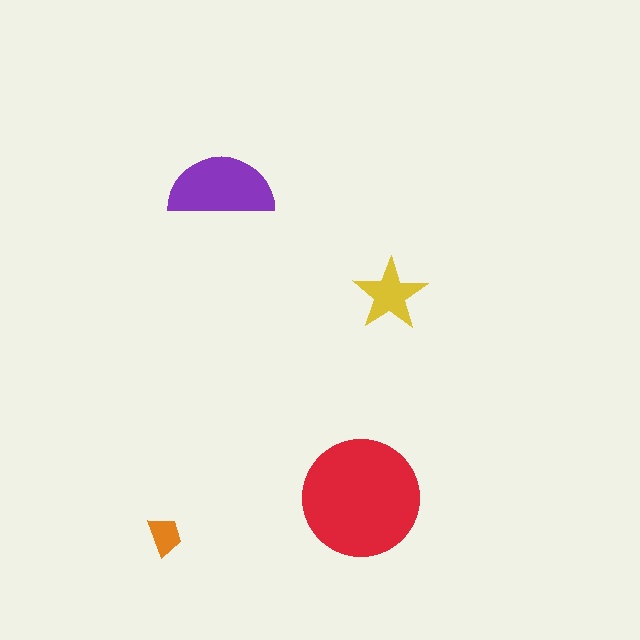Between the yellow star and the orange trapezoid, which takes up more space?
The yellow star.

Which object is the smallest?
The orange trapezoid.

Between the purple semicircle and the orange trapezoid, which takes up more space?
The purple semicircle.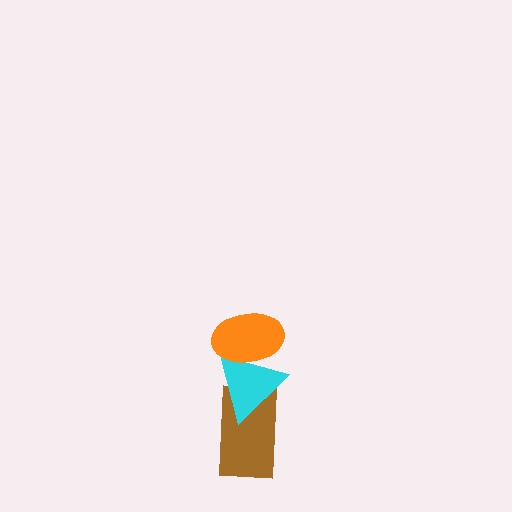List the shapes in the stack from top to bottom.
From top to bottom: the orange ellipse, the cyan triangle, the brown rectangle.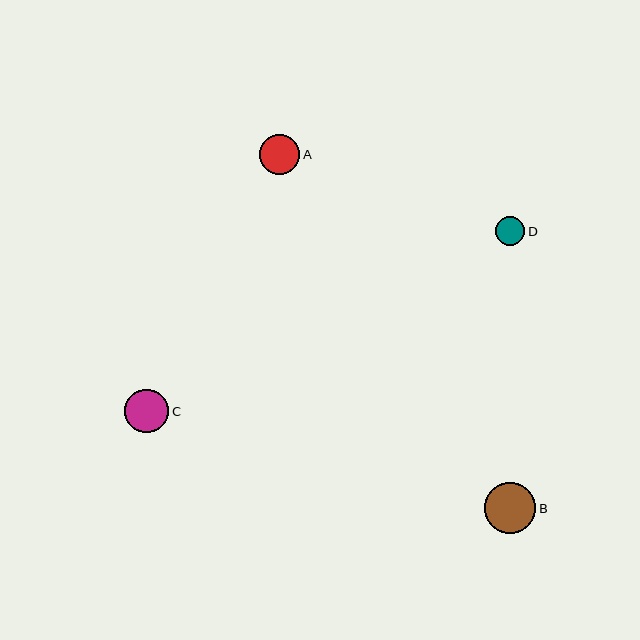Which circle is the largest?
Circle B is the largest with a size of approximately 51 pixels.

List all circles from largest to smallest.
From largest to smallest: B, C, A, D.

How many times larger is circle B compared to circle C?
Circle B is approximately 1.2 times the size of circle C.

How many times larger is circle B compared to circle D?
Circle B is approximately 1.7 times the size of circle D.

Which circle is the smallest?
Circle D is the smallest with a size of approximately 29 pixels.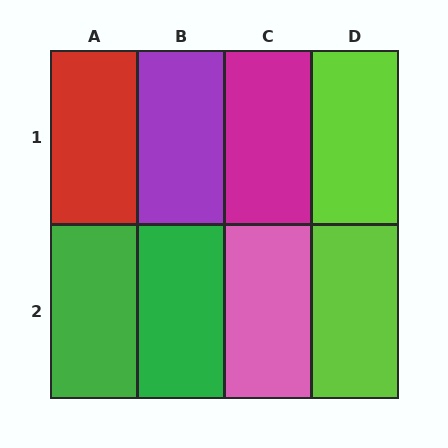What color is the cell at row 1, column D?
Lime.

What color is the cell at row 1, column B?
Purple.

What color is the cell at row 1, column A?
Red.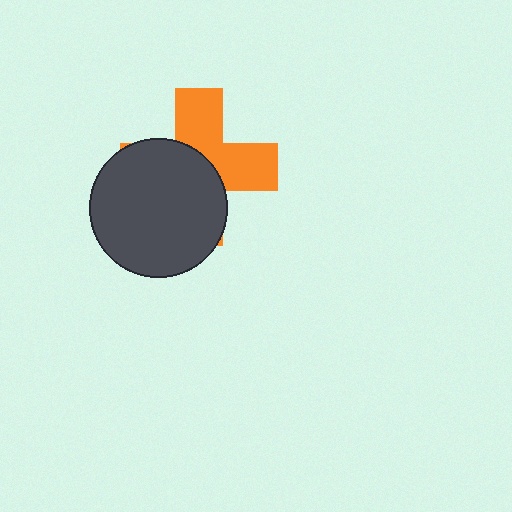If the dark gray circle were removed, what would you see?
You would see the complete orange cross.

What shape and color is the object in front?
The object in front is a dark gray circle.